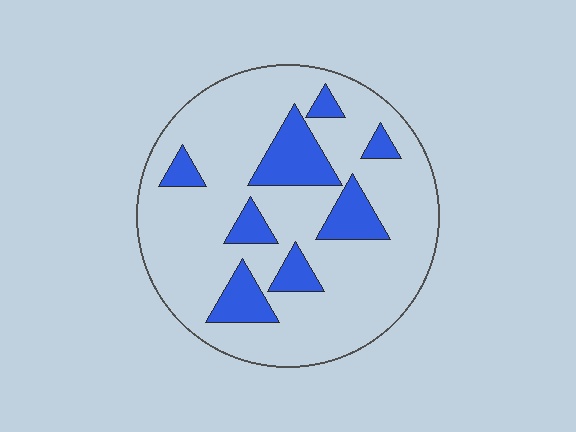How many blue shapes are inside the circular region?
8.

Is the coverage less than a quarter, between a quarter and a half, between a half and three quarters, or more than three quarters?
Less than a quarter.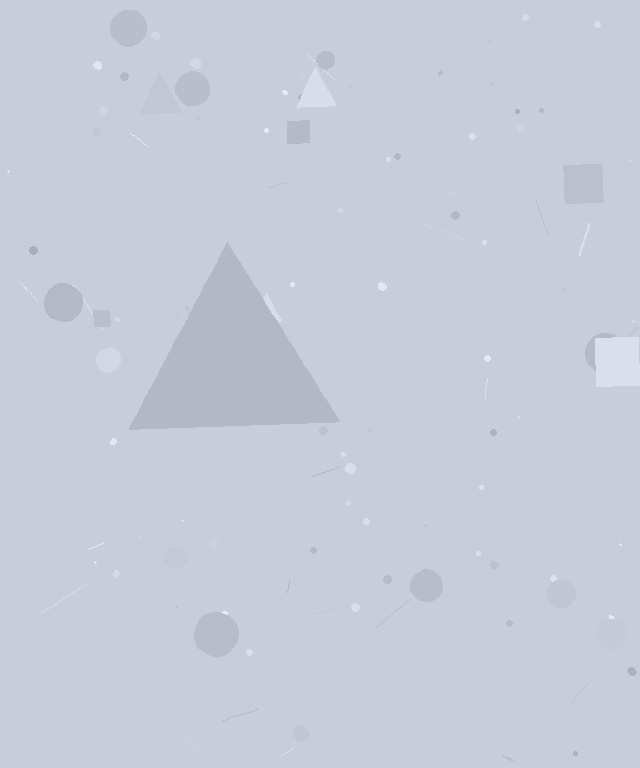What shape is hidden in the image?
A triangle is hidden in the image.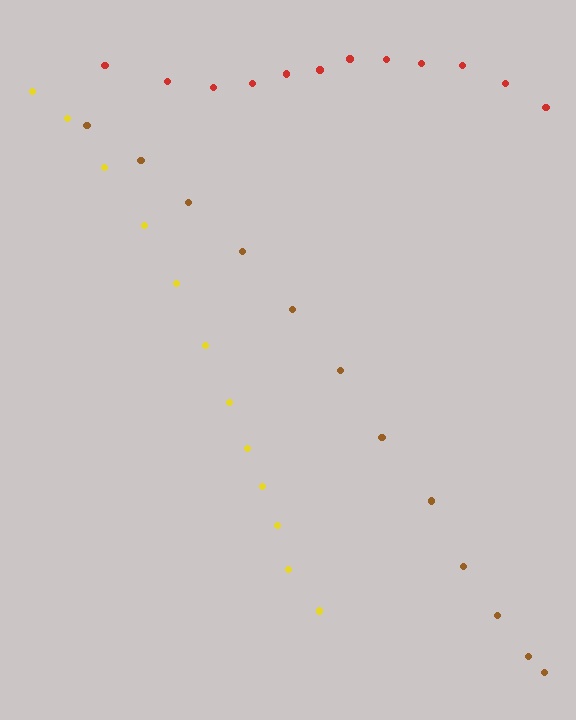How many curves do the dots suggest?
There are 3 distinct paths.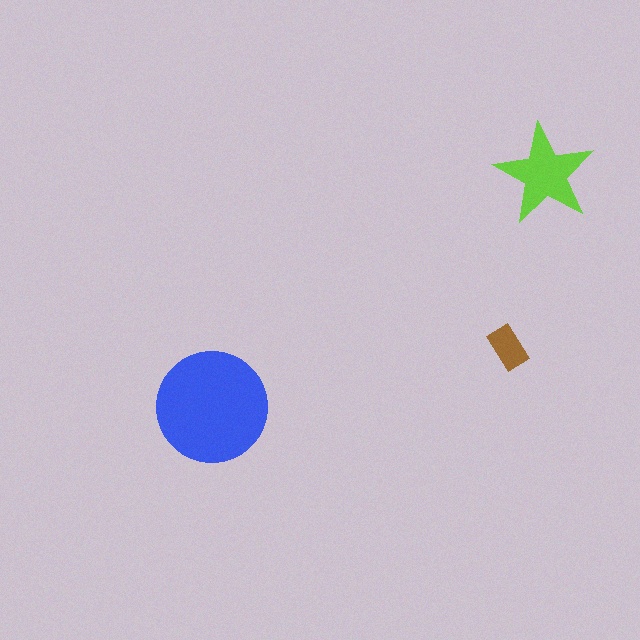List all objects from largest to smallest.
The blue circle, the lime star, the brown rectangle.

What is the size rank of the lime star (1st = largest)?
2nd.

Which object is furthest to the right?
The lime star is rightmost.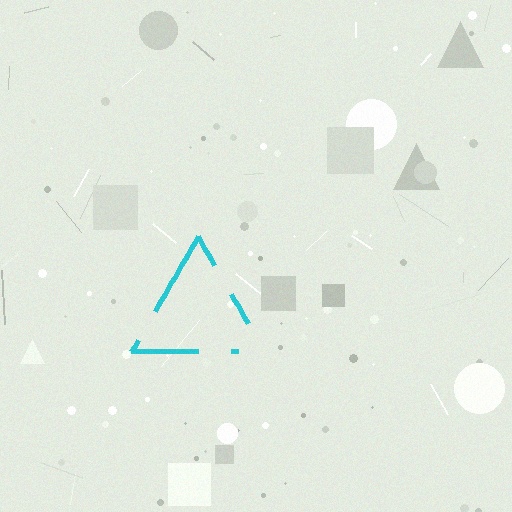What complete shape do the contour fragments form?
The contour fragments form a triangle.